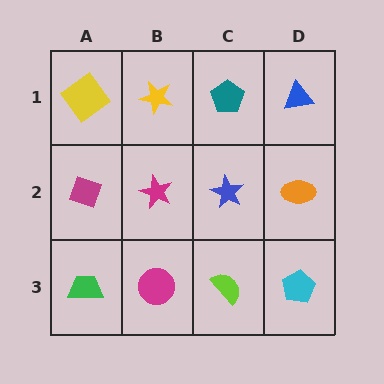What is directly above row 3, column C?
A blue star.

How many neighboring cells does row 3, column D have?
2.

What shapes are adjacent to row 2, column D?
A blue triangle (row 1, column D), a cyan pentagon (row 3, column D), a blue star (row 2, column C).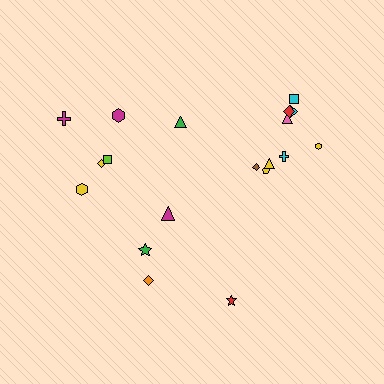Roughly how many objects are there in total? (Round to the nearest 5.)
Roughly 20 objects in total.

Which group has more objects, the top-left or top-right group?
The top-right group.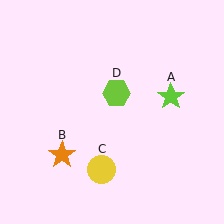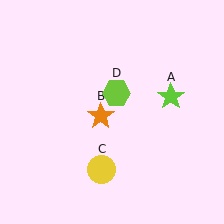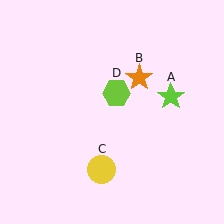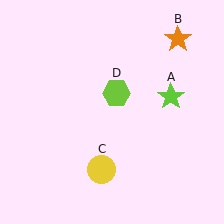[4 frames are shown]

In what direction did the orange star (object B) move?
The orange star (object B) moved up and to the right.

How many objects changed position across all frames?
1 object changed position: orange star (object B).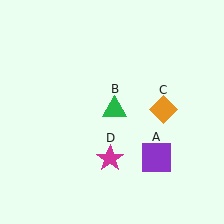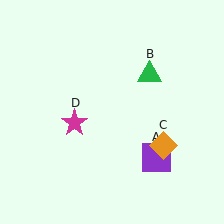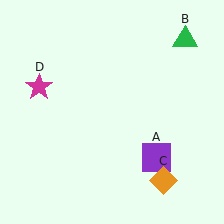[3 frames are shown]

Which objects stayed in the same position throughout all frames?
Purple square (object A) remained stationary.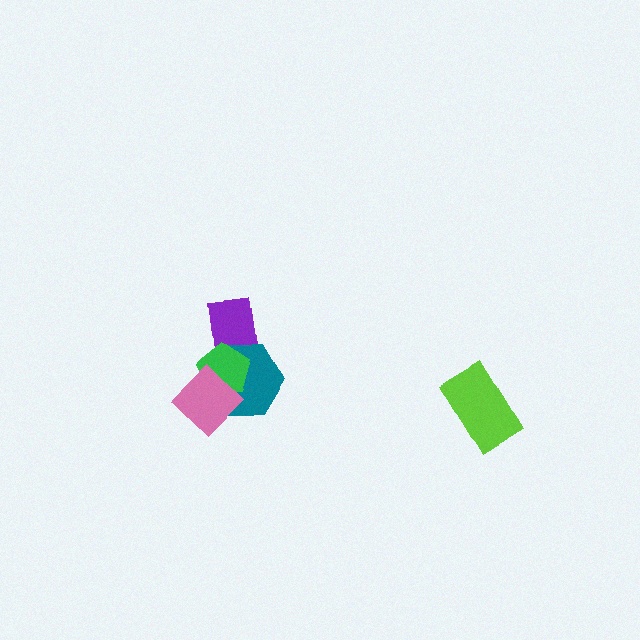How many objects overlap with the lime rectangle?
0 objects overlap with the lime rectangle.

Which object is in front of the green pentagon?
The pink diamond is in front of the green pentagon.